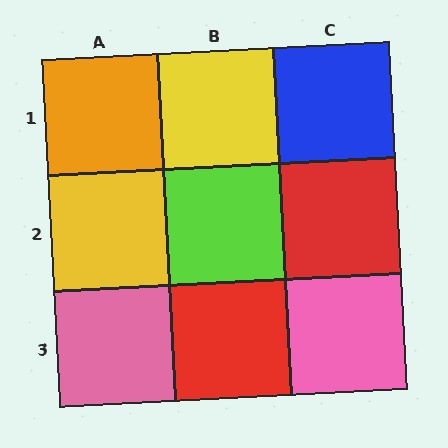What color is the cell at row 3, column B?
Red.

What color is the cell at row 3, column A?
Pink.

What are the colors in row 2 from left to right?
Yellow, lime, red.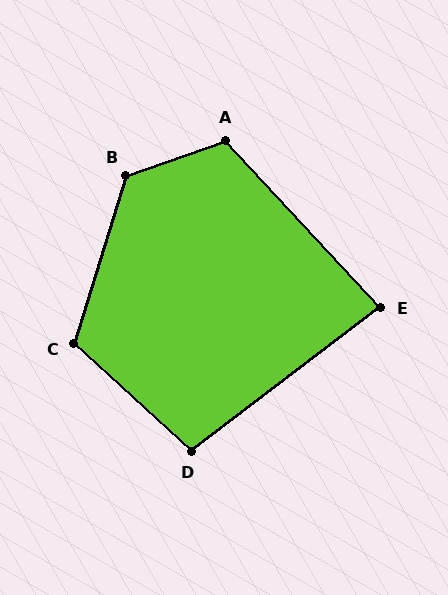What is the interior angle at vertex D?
Approximately 100 degrees (obtuse).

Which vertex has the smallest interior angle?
E, at approximately 84 degrees.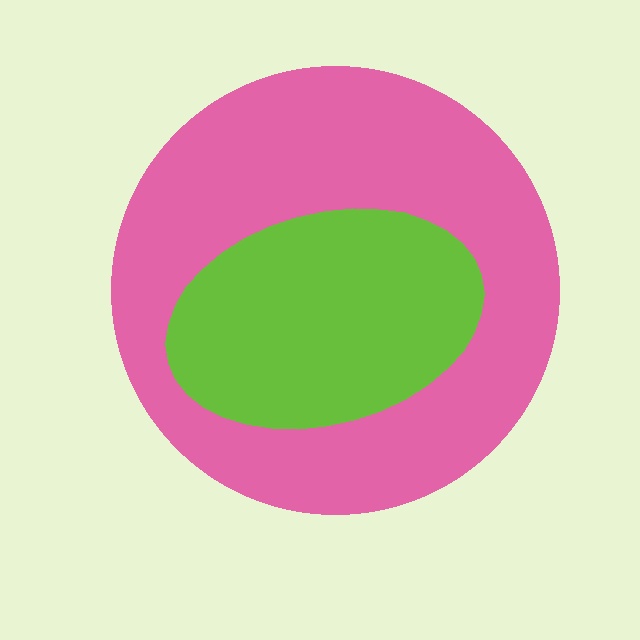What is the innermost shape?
The lime ellipse.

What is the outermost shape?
The pink circle.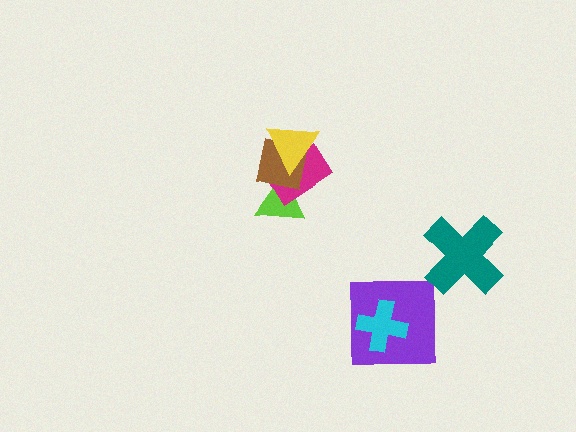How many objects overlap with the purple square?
1 object overlaps with the purple square.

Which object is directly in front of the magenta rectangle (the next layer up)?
The brown square is directly in front of the magenta rectangle.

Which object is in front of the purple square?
The cyan cross is in front of the purple square.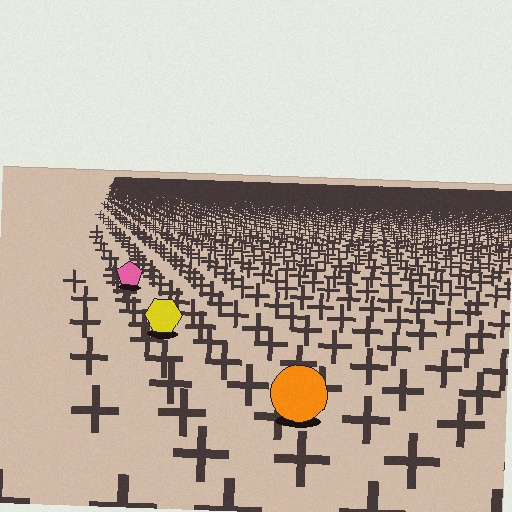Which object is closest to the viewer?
The orange circle is closest. The texture marks near it are larger and more spread out.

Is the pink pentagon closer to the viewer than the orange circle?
No. The orange circle is closer — you can tell from the texture gradient: the ground texture is coarser near it.